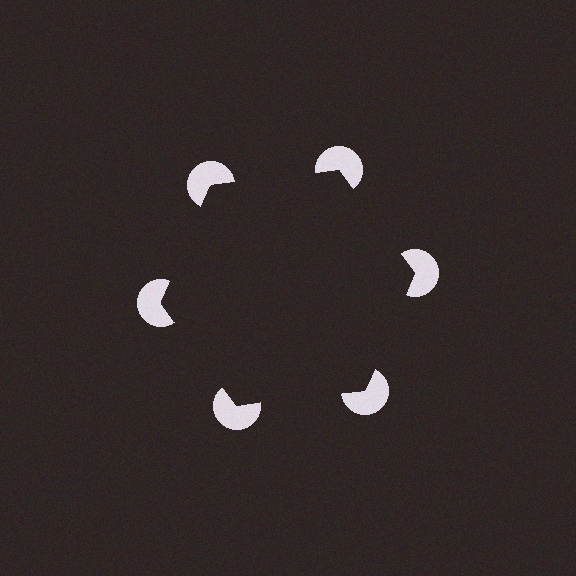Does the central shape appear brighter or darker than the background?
It typically appears slightly darker than the background, even though no actual brightness change is drawn.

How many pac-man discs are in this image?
There are 6 — one at each vertex of the illusory hexagon.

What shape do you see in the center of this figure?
An illusory hexagon — its edges are inferred from the aligned wedge cuts in the pac-man discs, not physically drawn.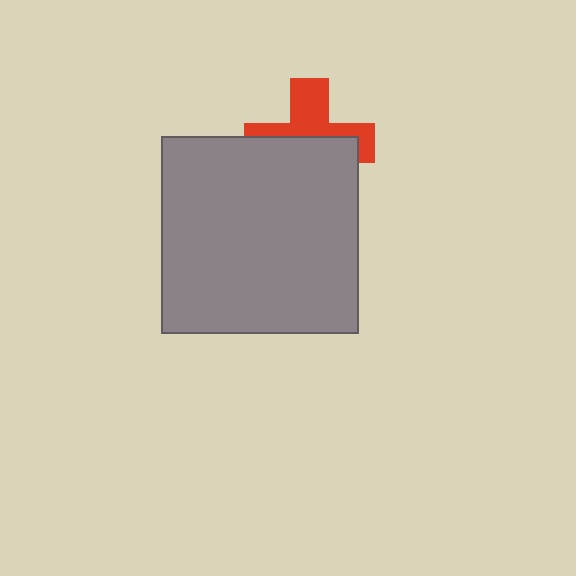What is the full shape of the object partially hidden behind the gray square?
The partially hidden object is a red cross.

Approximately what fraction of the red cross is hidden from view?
Roughly 56% of the red cross is hidden behind the gray square.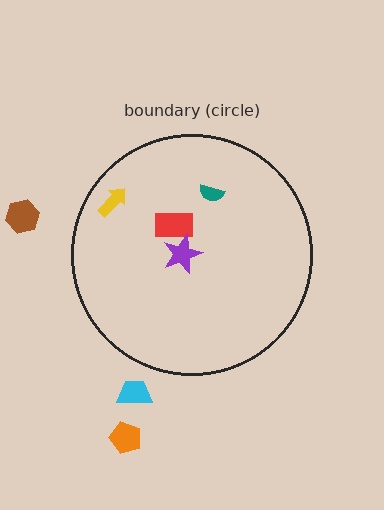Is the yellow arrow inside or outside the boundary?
Inside.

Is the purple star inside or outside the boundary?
Inside.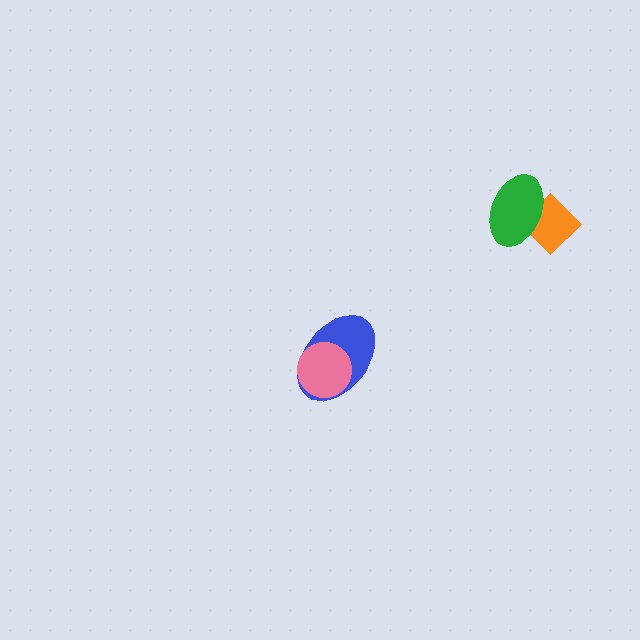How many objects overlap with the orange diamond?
1 object overlaps with the orange diamond.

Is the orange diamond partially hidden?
Yes, it is partially covered by another shape.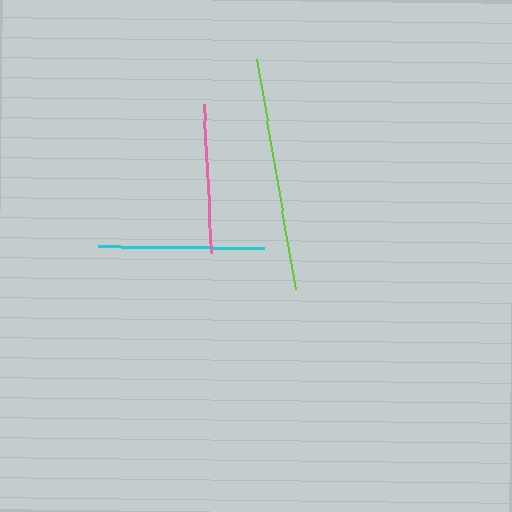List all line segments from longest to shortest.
From longest to shortest: lime, cyan, pink.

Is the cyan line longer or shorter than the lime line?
The lime line is longer than the cyan line.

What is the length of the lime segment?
The lime segment is approximately 234 pixels long.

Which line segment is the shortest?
The pink line is the shortest at approximately 149 pixels.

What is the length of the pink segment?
The pink segment is approximately 149 pixels long.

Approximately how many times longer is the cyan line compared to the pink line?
The cyan line is approximately 1.1 times the length of the pink line.